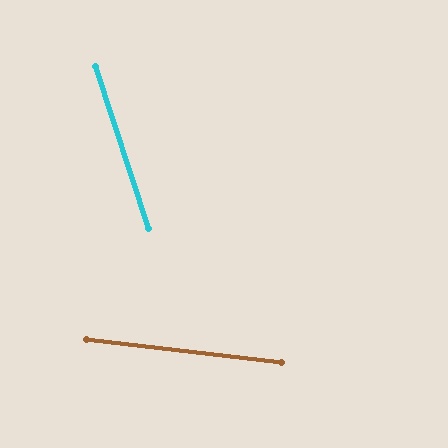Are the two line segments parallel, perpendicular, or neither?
Neither parallel nor perpendicular — they differ by about 65°.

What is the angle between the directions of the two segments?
Approximately 65 degrees.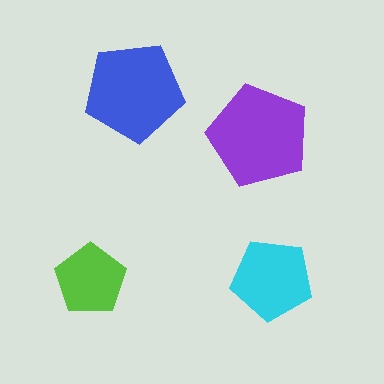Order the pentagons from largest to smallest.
the purple one, the blue one, the cyan one, the lime one.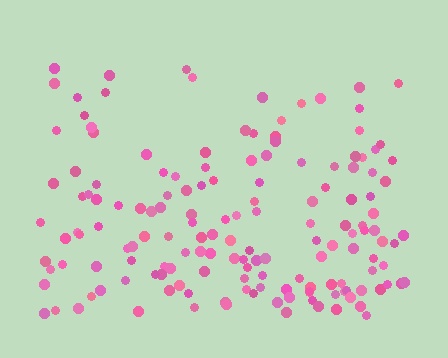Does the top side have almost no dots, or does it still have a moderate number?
Still a moderate number, just noticeably fewer than the bottom.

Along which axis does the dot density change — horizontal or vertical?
Vertical.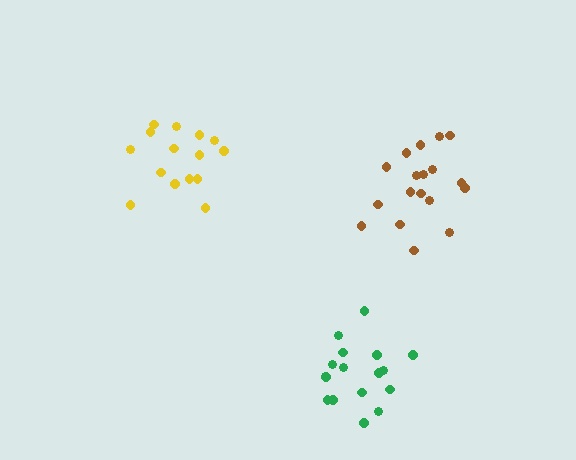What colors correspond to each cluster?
The clusters are colored: yellow, brown, green.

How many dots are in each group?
Group 1: 15 dots, Group 2: 18 dots, Group 3: 17 dots (50 total).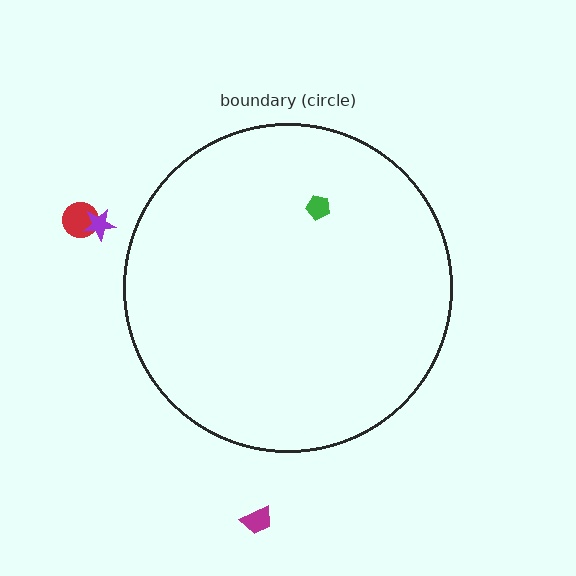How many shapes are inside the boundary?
1 inside, 3 outside.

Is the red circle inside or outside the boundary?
Outside.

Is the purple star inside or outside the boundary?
Outside.